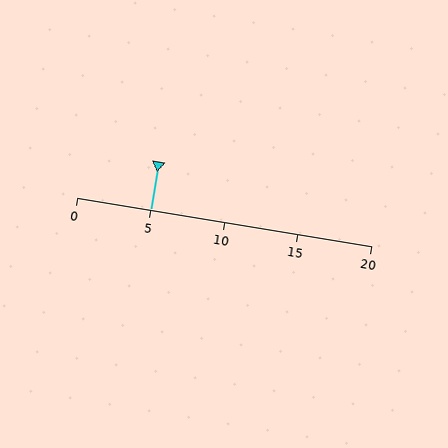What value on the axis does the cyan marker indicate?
The marker indicates approximately 5.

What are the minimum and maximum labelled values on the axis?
The axis runs from 0 to 20.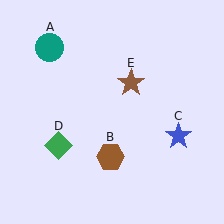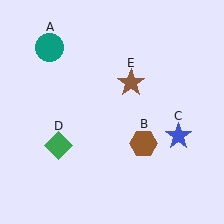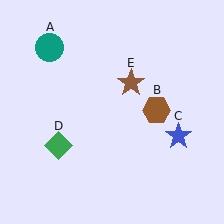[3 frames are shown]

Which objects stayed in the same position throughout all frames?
Teal circle (object A) and blue star (object C) and green diamond (object D) and brown star (object E) remained stationary.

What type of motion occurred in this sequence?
The brown hexagon (object B) rotated counterclockwise around the center of the scene.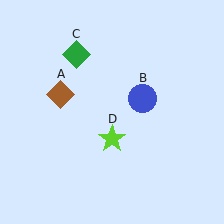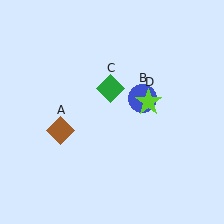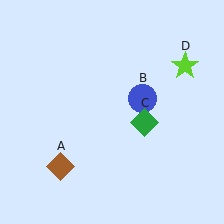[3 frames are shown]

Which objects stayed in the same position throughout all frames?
Blue circle (object B) remained stationary.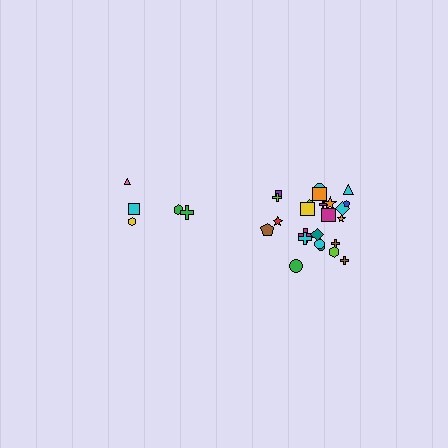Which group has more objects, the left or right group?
The right group.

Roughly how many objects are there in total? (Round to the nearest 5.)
Roughly 30 objects in total.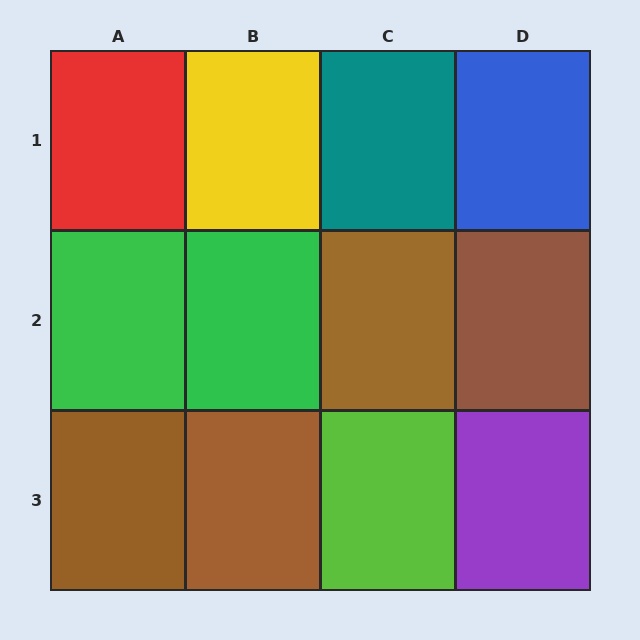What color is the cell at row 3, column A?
Brown.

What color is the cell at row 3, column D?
Purple.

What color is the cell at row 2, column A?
Green.